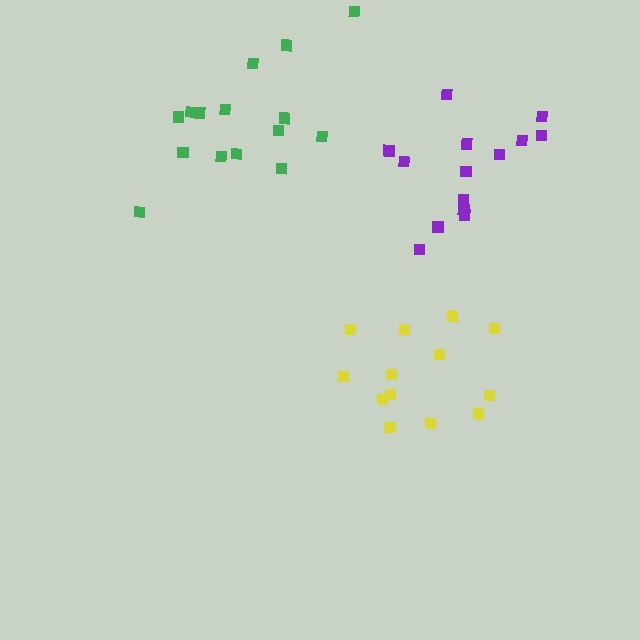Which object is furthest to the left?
The green cluster is leftmost.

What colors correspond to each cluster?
The clusters are colored: yellow, green, purple.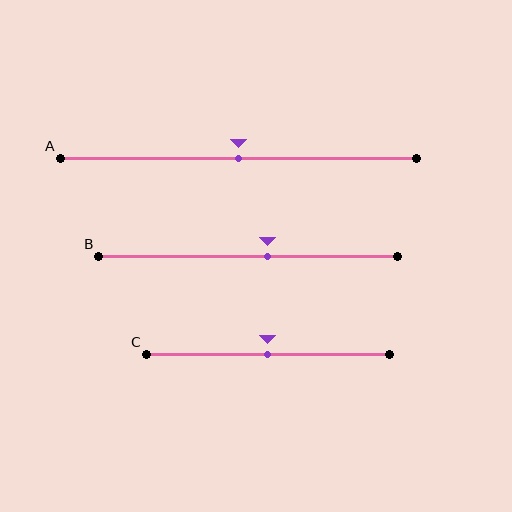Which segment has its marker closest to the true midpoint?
Segment A has its marker closest to the true midpoint.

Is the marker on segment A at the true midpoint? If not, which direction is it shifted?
Yes, the marker on segment A is at the true midpoint.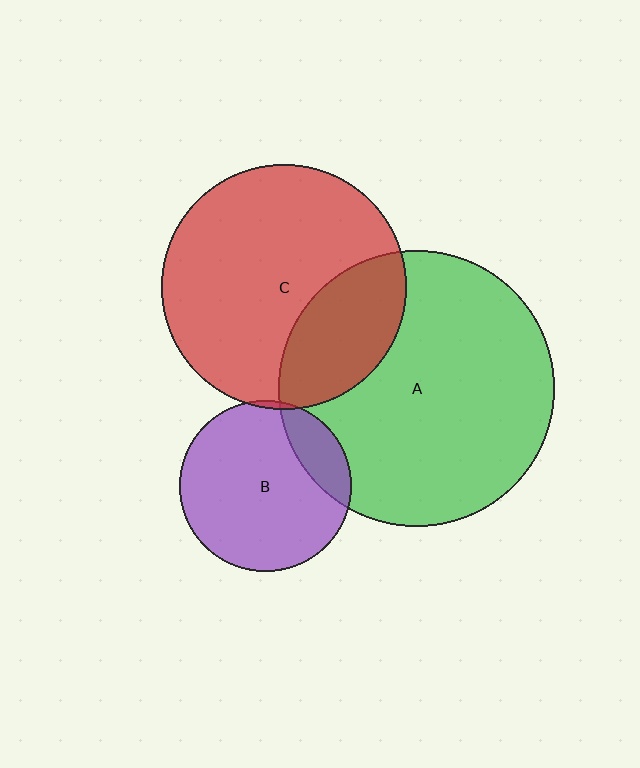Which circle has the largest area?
Circle A (green).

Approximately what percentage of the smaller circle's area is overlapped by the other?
Approximately 30%.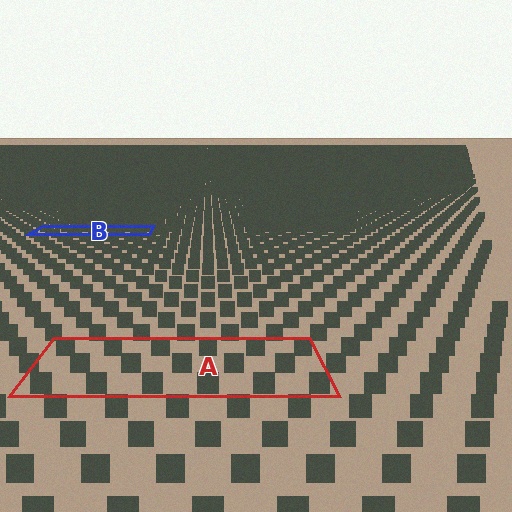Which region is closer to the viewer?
Region A is closer. The texture elements there are larger and more spread out.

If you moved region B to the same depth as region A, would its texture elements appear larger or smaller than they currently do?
They would appear larger. At a closer depth, the same texture elements are projected at a bigger on-screen size.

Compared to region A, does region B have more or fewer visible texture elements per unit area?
Region B has more texture elements per unit area — they are packed more densely because it is farther away.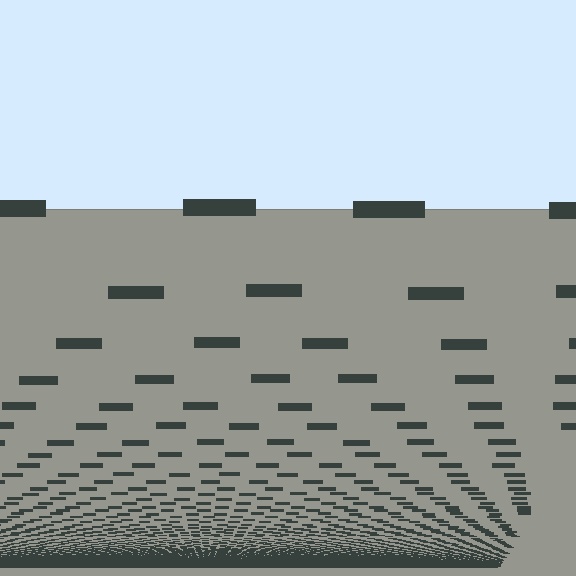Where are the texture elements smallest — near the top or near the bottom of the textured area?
Near the bottom.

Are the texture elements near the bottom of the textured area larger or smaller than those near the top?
Smaller. The gradient is inverted — elements near the bottom are smaller and denser.